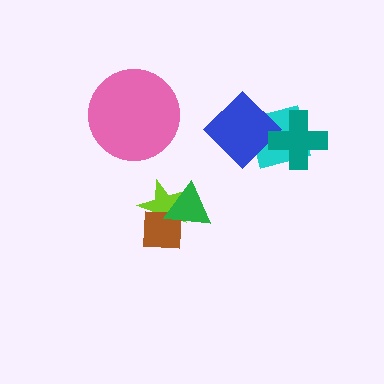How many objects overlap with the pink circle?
0 objects overlap with the pink circle.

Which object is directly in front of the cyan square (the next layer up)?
The blue diamond is directly in front of the cyan square.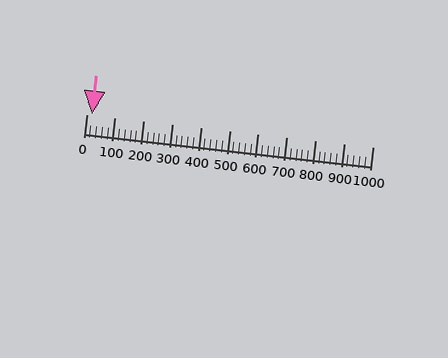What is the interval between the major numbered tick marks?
The major tick marks are spaced 100 units apart.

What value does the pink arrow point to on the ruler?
The pink arrow points to approximately 20.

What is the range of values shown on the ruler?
The ruler shows values from 0 to 1000.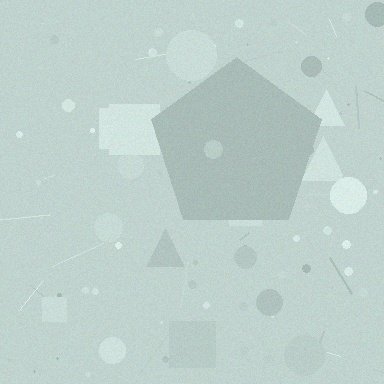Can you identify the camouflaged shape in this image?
The camouflaged shape is a pentagon.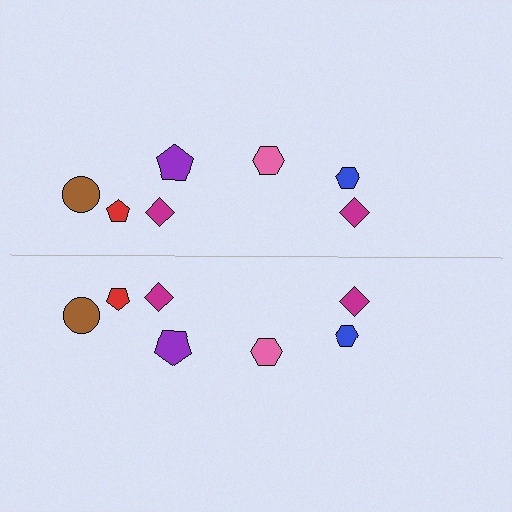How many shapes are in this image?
There are 14 shapes in this image.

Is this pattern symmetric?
Yes, this pattern has bilateral (reflection) symmetry.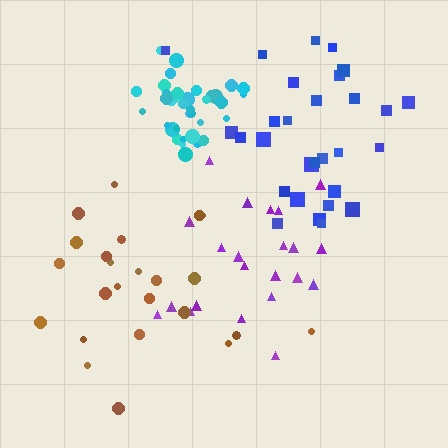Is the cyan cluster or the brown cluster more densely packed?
Cyan.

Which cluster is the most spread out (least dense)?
Brown.